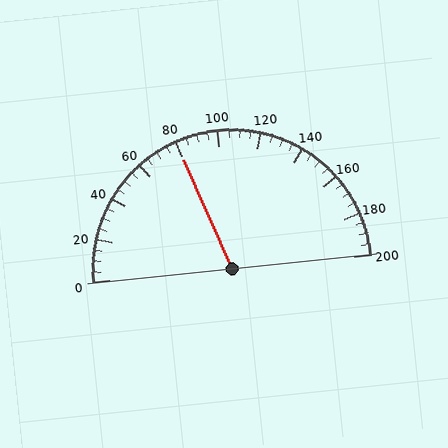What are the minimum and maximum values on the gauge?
The gauge ranges from 0 to 200.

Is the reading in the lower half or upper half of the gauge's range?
The reading is in the lower half of the range (0 to 200).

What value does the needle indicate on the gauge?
The needle indicates approximately 80.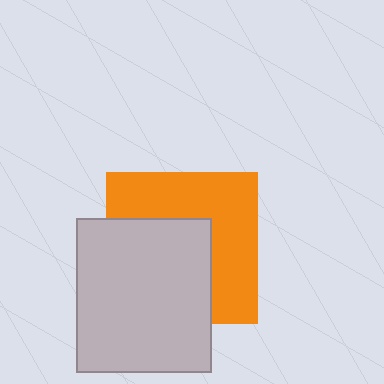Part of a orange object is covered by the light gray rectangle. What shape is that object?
It is a square.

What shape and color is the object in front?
The object in front is a light gray rectangle.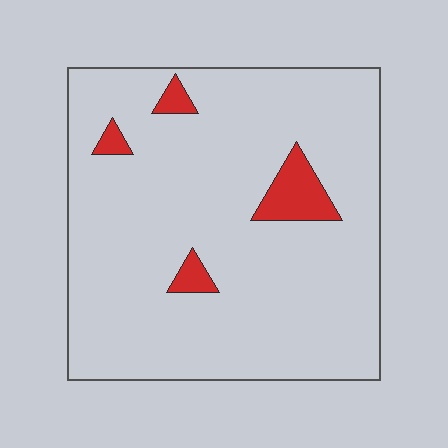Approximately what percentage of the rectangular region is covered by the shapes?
Approximately 5%.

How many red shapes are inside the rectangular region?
4.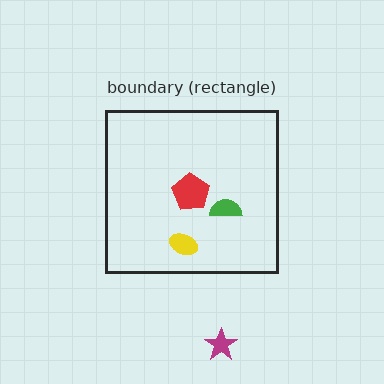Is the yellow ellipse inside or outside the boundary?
Inside.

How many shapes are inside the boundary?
3 inside, 1 outside.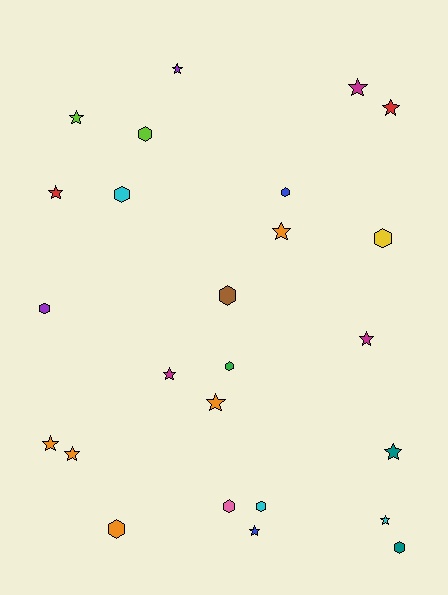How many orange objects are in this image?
There are 5 orange objects.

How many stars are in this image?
There are 14 stars.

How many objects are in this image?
There are 25 objects.